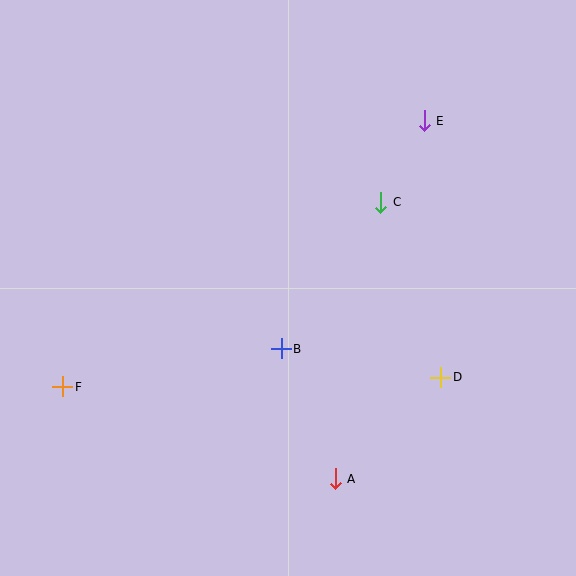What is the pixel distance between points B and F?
The distance between B and F is 222 pixels.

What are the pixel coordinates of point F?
Point F is at (62, 387).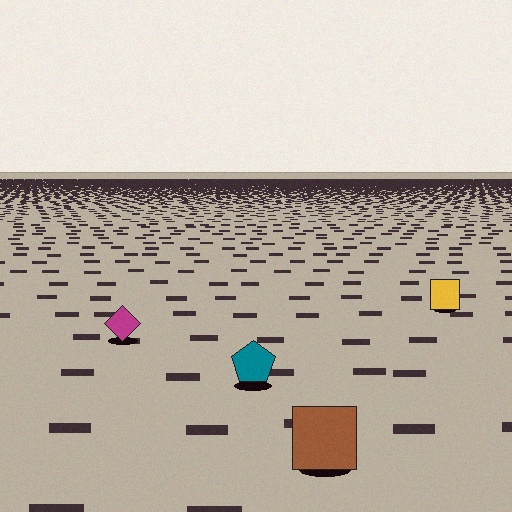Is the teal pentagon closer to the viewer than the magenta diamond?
Yes. The teal pentagon is closer — you can tell from the texture gradient: the ground texture is coarser near it.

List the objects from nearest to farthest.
From nearest to farthest: the brown square, the teal pentagon, the magenta diamond, the yellow square.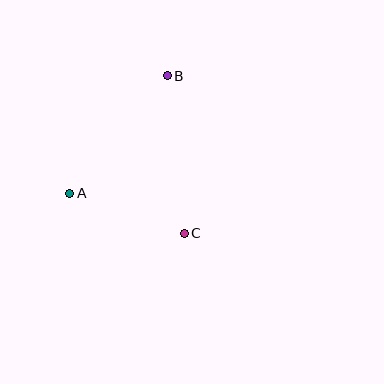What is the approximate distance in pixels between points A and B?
The distance between A and B is approximately 153 pixels.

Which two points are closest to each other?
Points A and C are closest to each other.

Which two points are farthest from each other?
Points B and C are farthest from each other.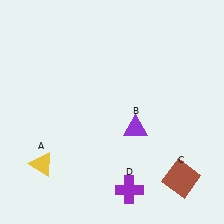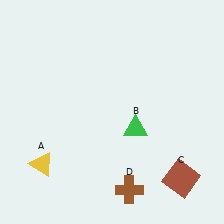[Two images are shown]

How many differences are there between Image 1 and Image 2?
There are 2 differences between the two images.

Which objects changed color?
B changed from purple to green. D changed from purple to brown.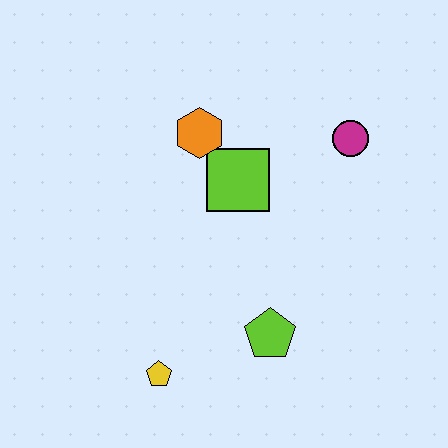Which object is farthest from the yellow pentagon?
The magenta circle is farthest from the yellow pentagon.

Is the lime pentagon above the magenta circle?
No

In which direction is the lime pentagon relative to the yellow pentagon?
The lime pentagon is to the right of the yellow pentagon.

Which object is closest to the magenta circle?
The lime square is closest to the magenta circle.